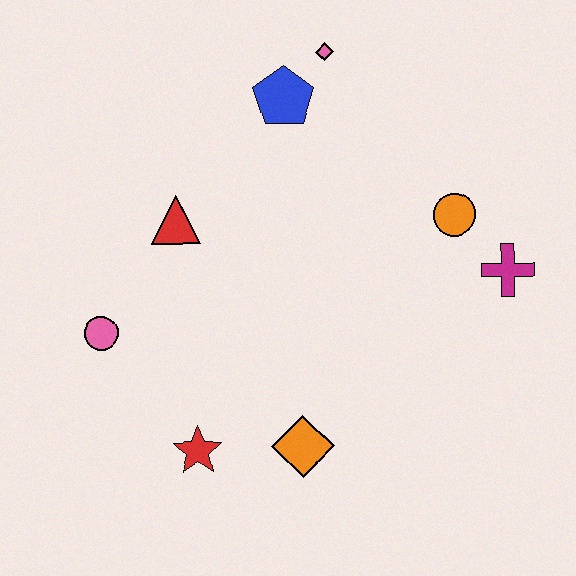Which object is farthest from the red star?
The pink diamond is farthest from the red star.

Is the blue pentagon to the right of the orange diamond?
No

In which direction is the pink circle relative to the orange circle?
The pink circle is to the left of the orange circle.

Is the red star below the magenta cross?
Yes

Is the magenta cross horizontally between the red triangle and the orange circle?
No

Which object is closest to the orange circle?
The magenta cross is closest to the orange circle.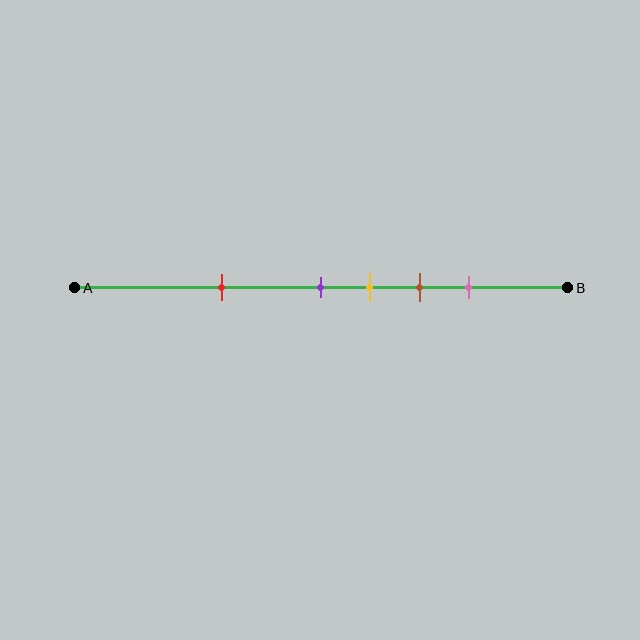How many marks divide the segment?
There are 5 marks dividing the segment.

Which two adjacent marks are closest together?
The purple and yellow marks are the closest adjacent pair.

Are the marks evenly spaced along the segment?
No, the marks are not evenly spaced.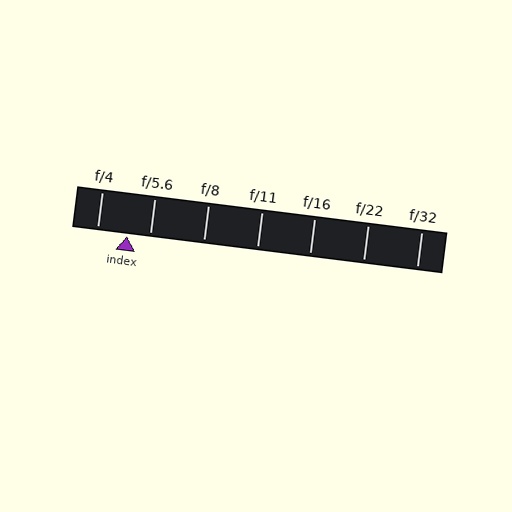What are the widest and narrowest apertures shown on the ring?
The widest aperture shown is f/4 and the narrowest is f/32.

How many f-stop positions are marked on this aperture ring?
There are 7 f-stop positions marked.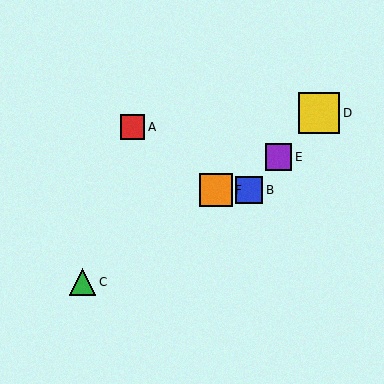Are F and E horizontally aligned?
No, F is at y≈190 and E is at y≈157.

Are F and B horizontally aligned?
Yes, both are at y≈190.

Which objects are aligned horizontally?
Objects B, F are aligned horizontally.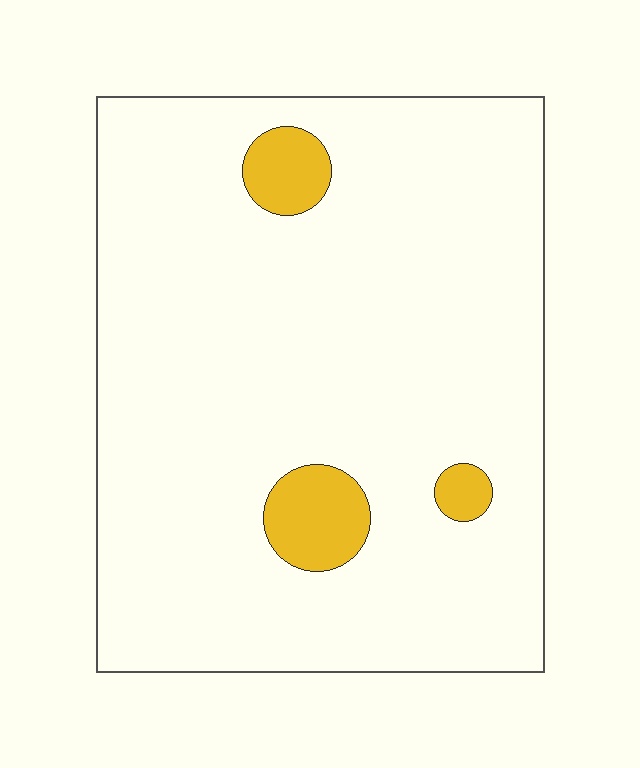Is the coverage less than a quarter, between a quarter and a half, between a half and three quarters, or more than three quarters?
Less than a quarter.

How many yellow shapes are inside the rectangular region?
3.